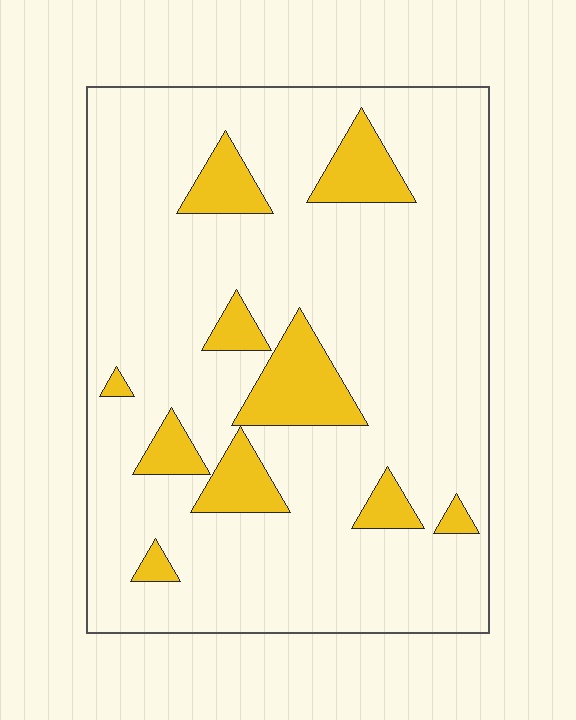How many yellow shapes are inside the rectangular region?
10.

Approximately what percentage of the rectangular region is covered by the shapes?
Approximately 15%.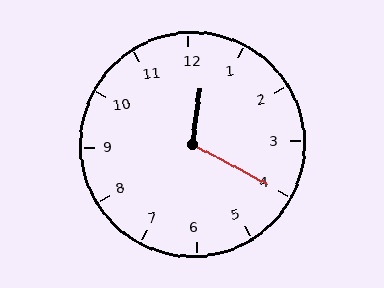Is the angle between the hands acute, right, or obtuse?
It is obtuse.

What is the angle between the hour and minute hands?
Approximately 110 degrees.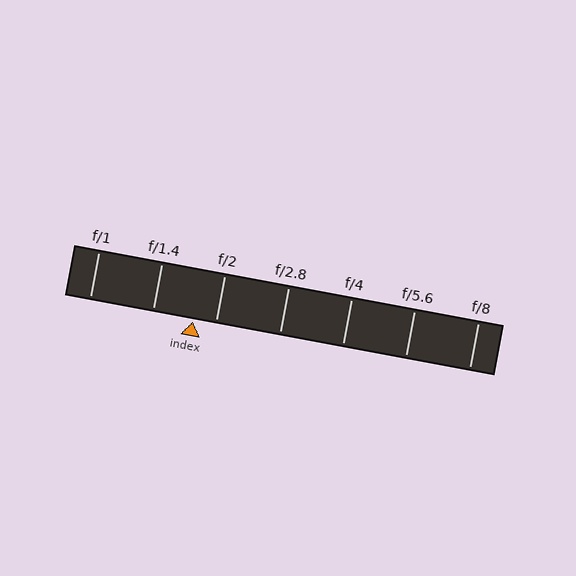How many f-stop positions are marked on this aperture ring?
There are 7 f-stop positions marked.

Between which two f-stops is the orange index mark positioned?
The index mark is between f/1.4 and f/2.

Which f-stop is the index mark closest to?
The index mark is closest to f/2.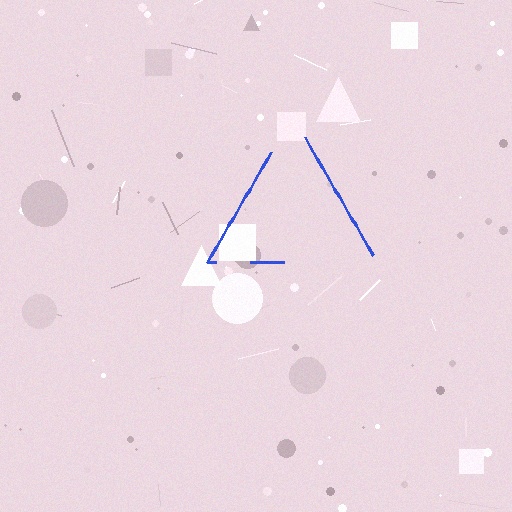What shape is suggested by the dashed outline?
The dashed outline suggests a triangle.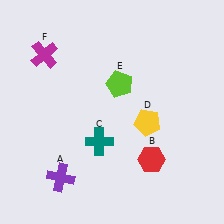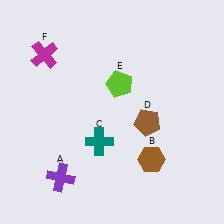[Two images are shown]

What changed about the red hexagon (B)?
In Image 1, B is red. In Image 2, it changed to brown.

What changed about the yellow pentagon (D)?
In Image 1, D is yellow. In Image 2, it changed to brown.